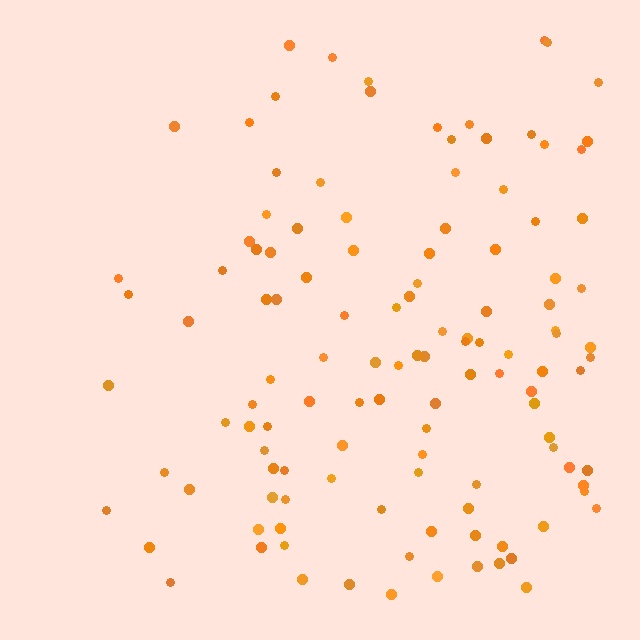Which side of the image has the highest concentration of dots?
The right.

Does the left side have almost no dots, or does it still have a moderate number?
Still a moderate number, just noticeably fewer than the right.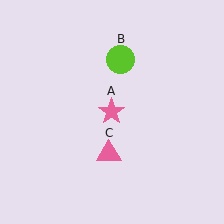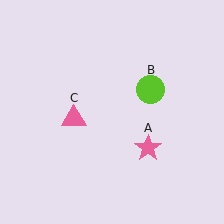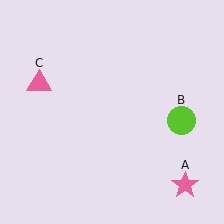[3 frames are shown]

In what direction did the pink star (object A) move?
The pink star (object A) moved down and to the right.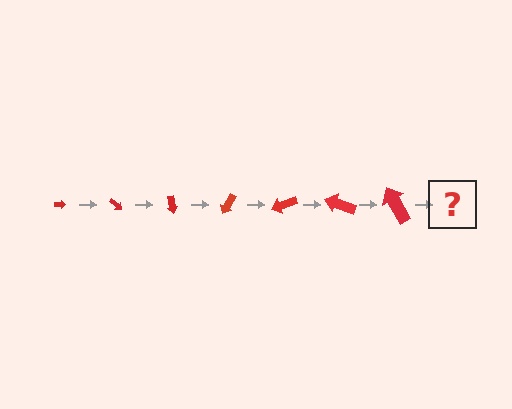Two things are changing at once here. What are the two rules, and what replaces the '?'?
The two rules are that the arrow grows larger each step and it rotates 40 degrees each step. The '?' should be an arrow, larger than the previous one and rotated 280 degrees from the start.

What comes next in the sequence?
The next element should be an arrow, larger than the previous one and rotated 280 degrees from the start.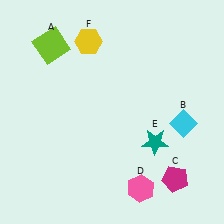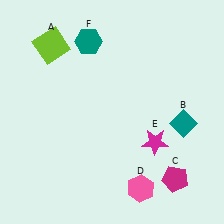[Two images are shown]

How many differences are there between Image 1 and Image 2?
There are 3 differences between the two images.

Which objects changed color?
B changed from cyan to teal. E changed from teal to magenta. F changed from yellow to teal.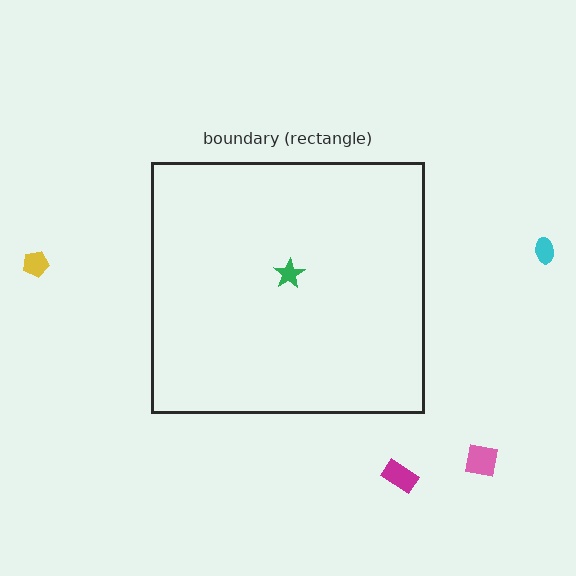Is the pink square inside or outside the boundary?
Outside.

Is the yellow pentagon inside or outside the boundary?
Outside.